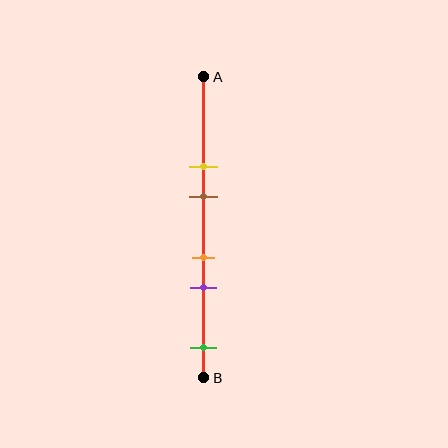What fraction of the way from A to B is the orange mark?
The orange mark is approximately 60% (0.6) of the way from A to B.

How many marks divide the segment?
There are 5 marks dividing the segment.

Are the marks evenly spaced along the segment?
No, the marks are not evenly spaced.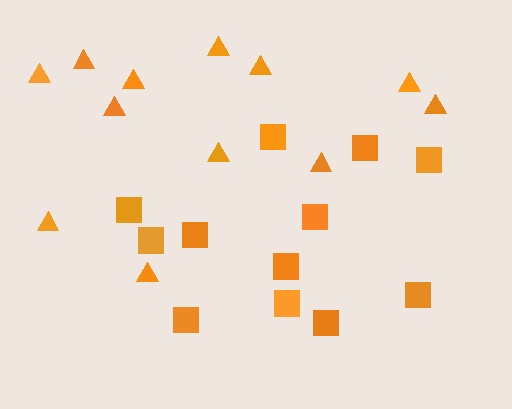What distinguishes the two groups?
There are 2 groups: one group of squares (12) and one group of triangles (12).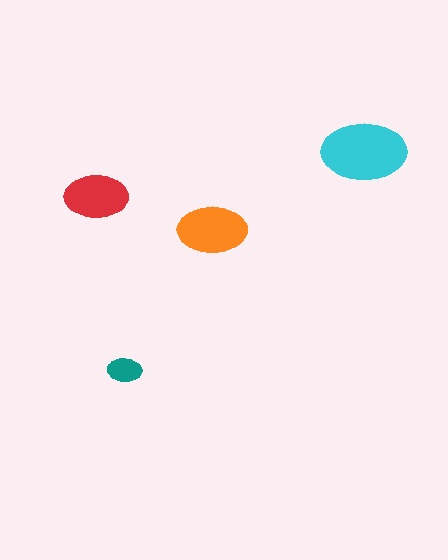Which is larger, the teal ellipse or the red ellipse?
The red one.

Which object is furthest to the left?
The red ellipse is leftmost.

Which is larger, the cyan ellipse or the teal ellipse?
The cyan one.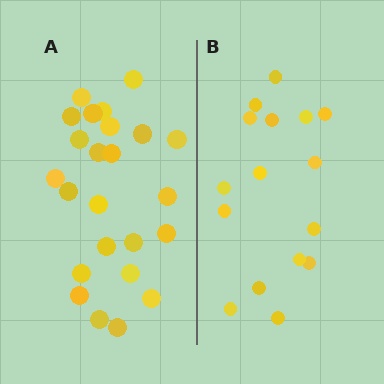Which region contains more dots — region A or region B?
Region A (the left region) has more dots.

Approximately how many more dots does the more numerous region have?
Region A has roughly 8 or so more dots than region B.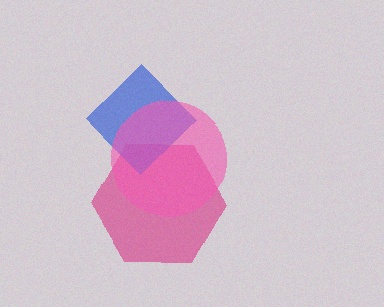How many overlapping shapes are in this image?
There are 3 overlapping shapes in the image.